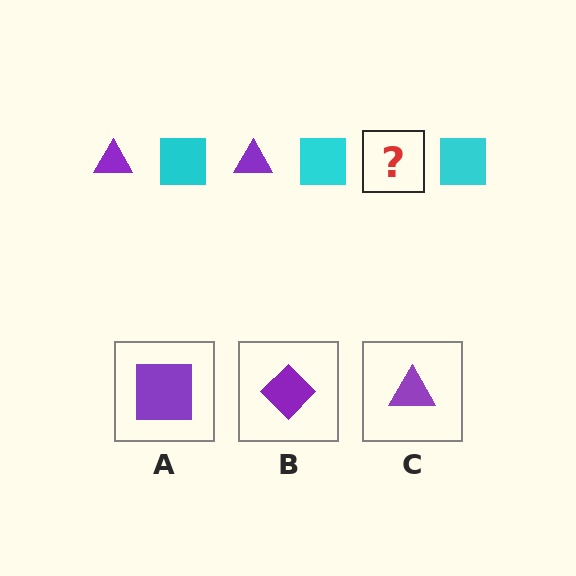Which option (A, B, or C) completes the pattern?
C.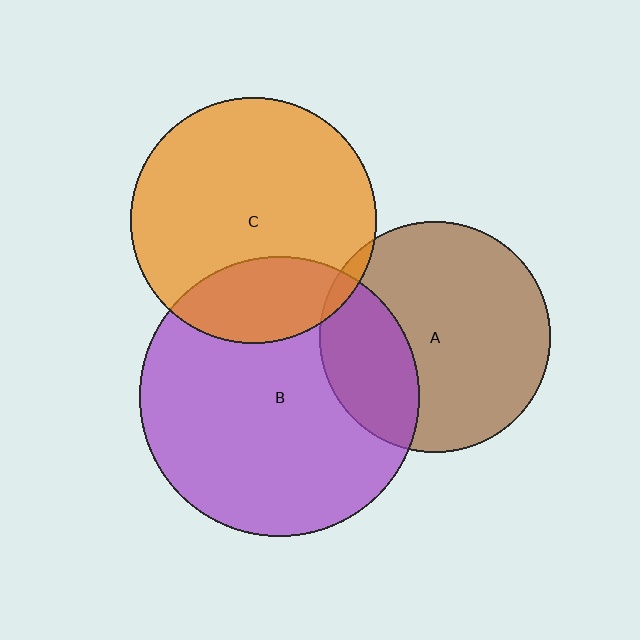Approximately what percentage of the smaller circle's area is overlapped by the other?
Approximately 25%.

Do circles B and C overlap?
Yes.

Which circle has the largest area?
Circle B (purple).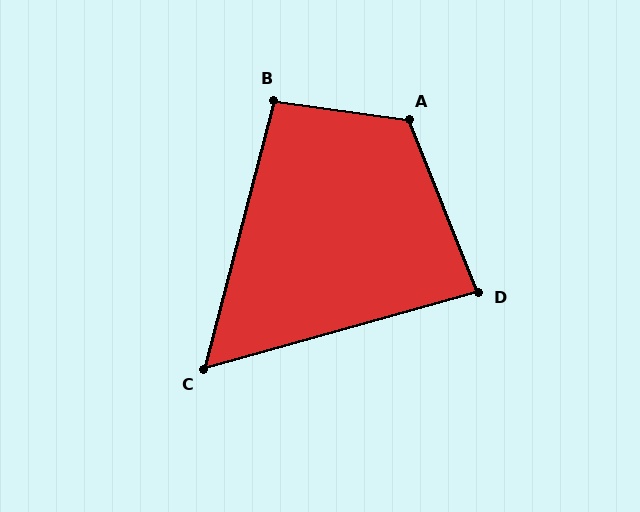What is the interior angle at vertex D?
Approximately 84 degrees (acute).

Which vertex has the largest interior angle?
A, at approximately 120 degrees.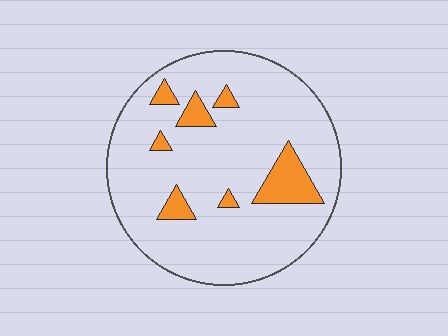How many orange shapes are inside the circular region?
7.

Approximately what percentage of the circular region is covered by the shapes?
Approximately 10%.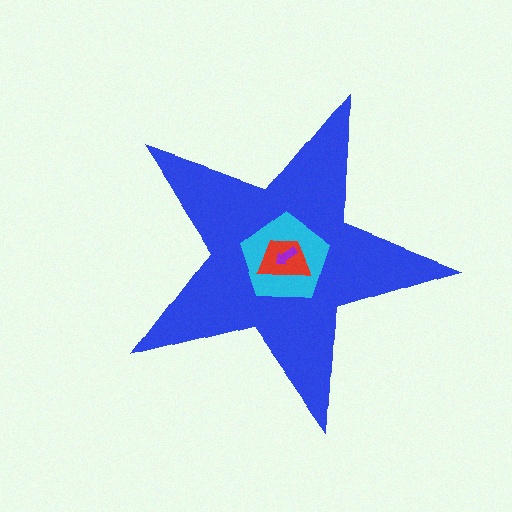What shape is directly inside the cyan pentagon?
The red trapezoid.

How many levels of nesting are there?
4.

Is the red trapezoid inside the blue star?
Yes.